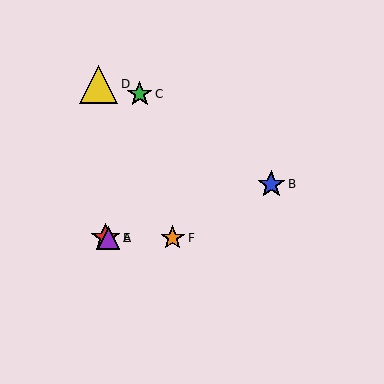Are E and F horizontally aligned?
Yes, both are at y≈238.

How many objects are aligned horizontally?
3 objects (A, E, F) are aligned horizontally.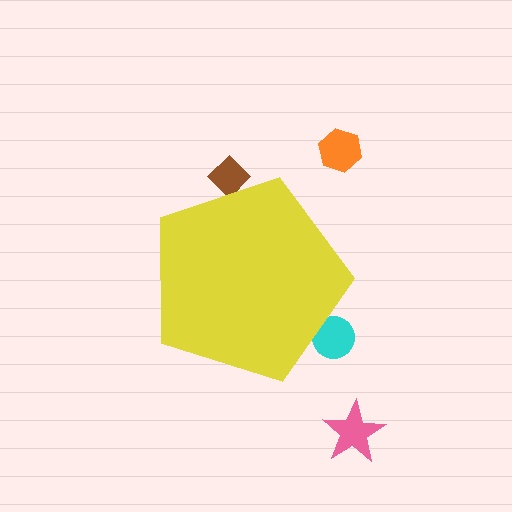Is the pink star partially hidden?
No, the pink star is fully visible.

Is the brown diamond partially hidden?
Yes, the brown diamond is partially hidden behind the yellow pentagon.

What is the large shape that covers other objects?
A yellow pentagon.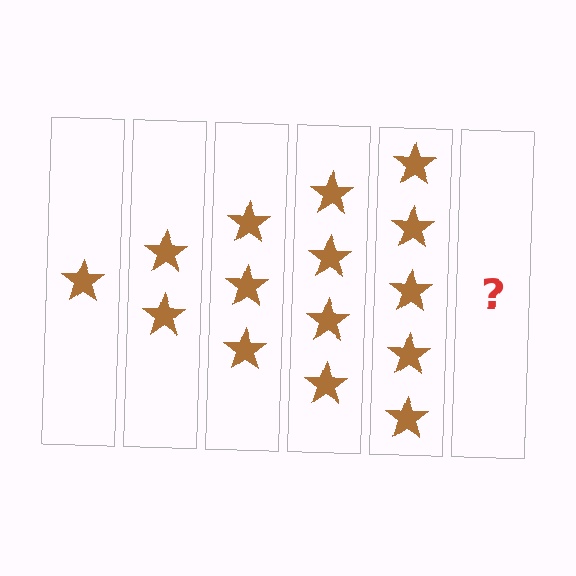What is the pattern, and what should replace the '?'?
The pattern is that each step adds one more star. The '?' should be 6 stars.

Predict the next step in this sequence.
The next step is 6 stars.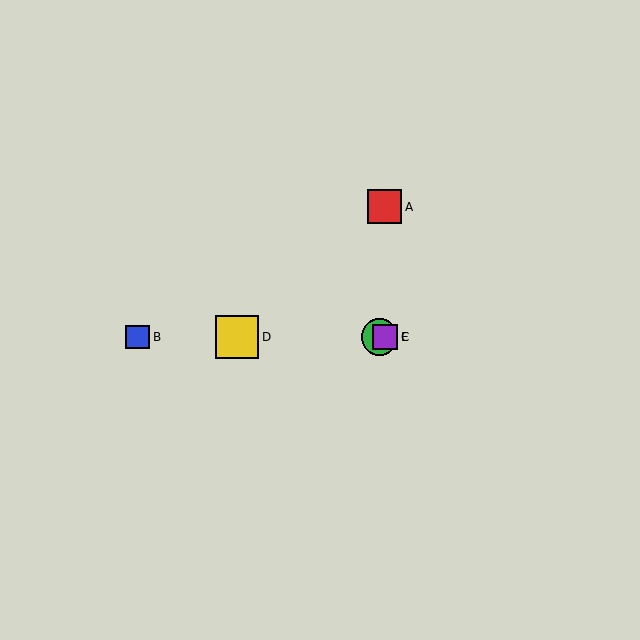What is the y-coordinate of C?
Object C is at y≈337.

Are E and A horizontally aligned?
No, E is at y≈337 and A is at y≈207.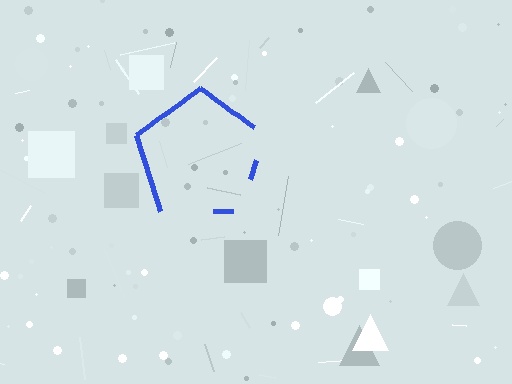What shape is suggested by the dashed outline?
The dashed outline suggests a pentagon.